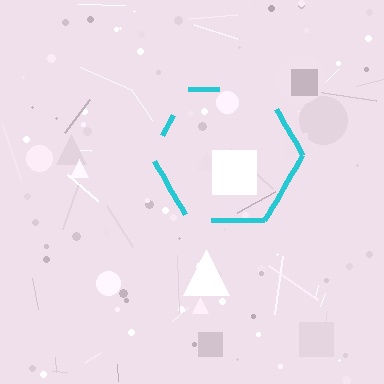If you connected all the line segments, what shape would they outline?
They would outline a hexagon.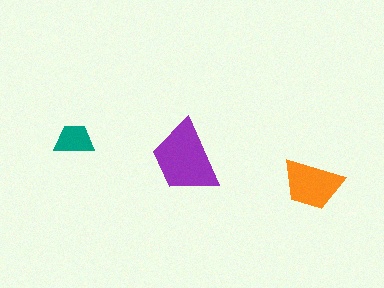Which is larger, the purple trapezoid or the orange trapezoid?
The purple one.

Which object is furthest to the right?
The orange trapezoid is rightmost.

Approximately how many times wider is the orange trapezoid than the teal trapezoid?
About 1.5 times wider.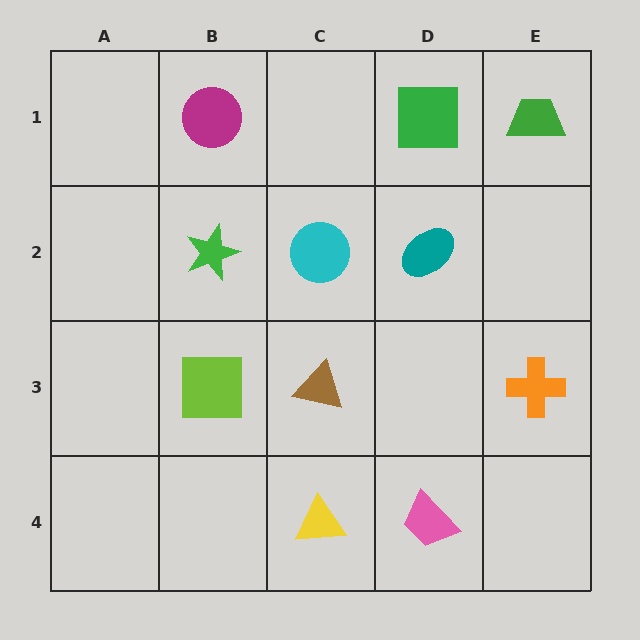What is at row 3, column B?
A lime square.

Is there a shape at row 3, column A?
No, that cell is empty.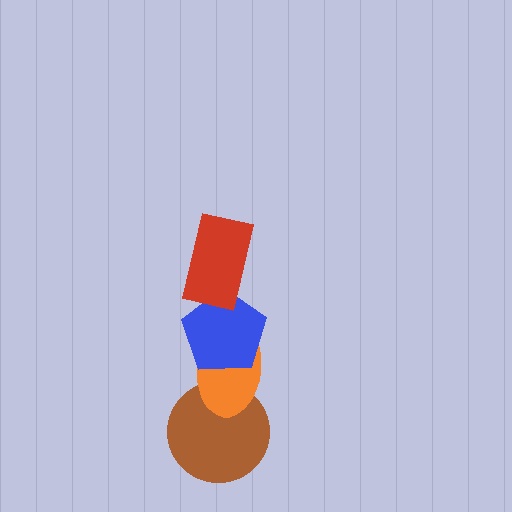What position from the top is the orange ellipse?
The orange ellipse is 3rd from the top.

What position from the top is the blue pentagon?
The blue pentagon is 2nd from the top.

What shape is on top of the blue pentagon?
The red rectangle is on top of the blue pentagon.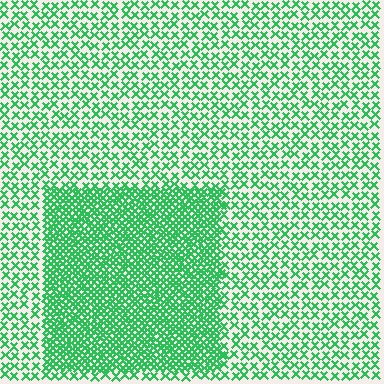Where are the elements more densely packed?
The elements are more densely packed inside the rectangle boundary.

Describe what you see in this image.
The image contains small green elements arranged at two different densities. A rectangle-shaped region is visible where the elements are more densely packed than the surrounding area.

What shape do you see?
I see a rectangle.